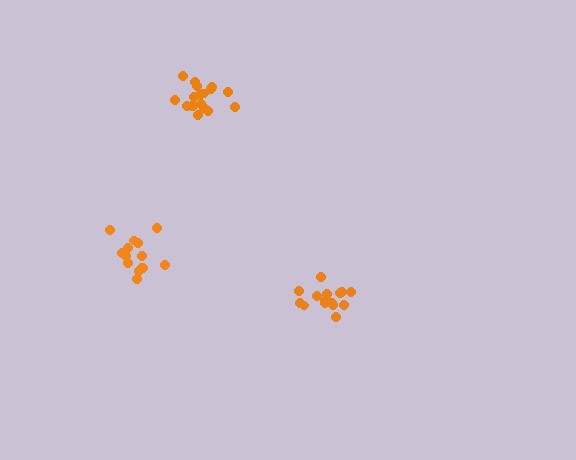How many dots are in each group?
Group 1: 16 dots, Group 2: 18 dots, Group 3: 14 dots (48 total).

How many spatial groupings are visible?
There are 3 spatial groupings.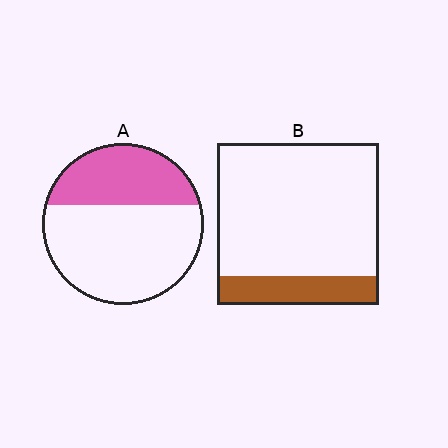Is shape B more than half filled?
No.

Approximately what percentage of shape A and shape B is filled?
A is approximately 35% and B is approximately 20%.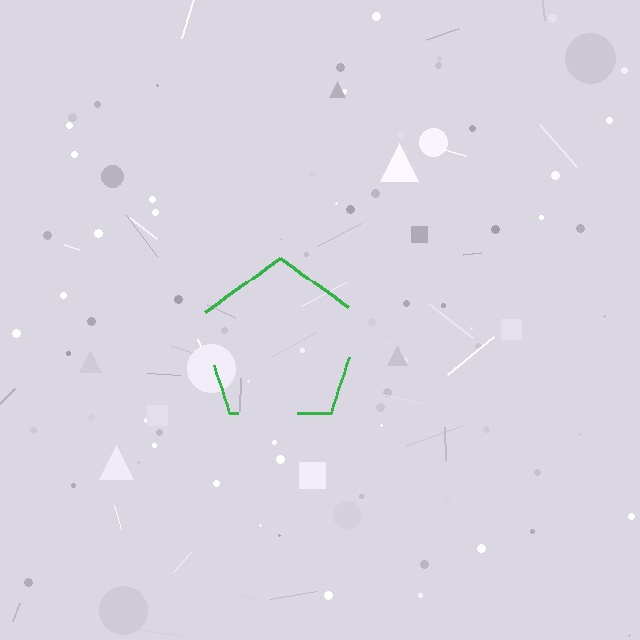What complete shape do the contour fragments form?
The contour fragments form a pentagon.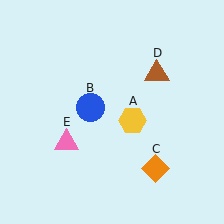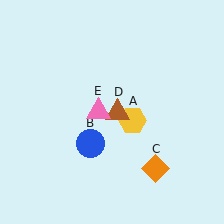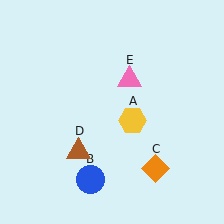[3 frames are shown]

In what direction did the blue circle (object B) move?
The blue circle (object B) moved down.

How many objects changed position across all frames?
3 objects changed position: blue circle (object B), brown triangle (object D), pink triangle (object E).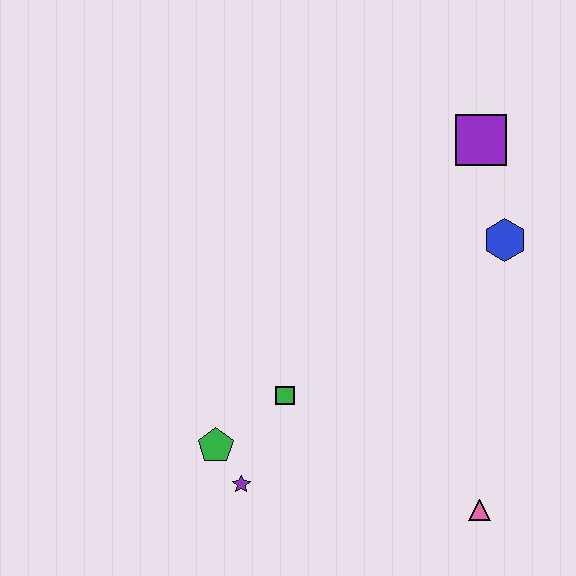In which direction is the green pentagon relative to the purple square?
The green pentagon is below the purple square.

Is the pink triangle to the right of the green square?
Yes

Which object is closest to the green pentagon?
The purple star is closest to the green pentagon.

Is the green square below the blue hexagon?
Yes